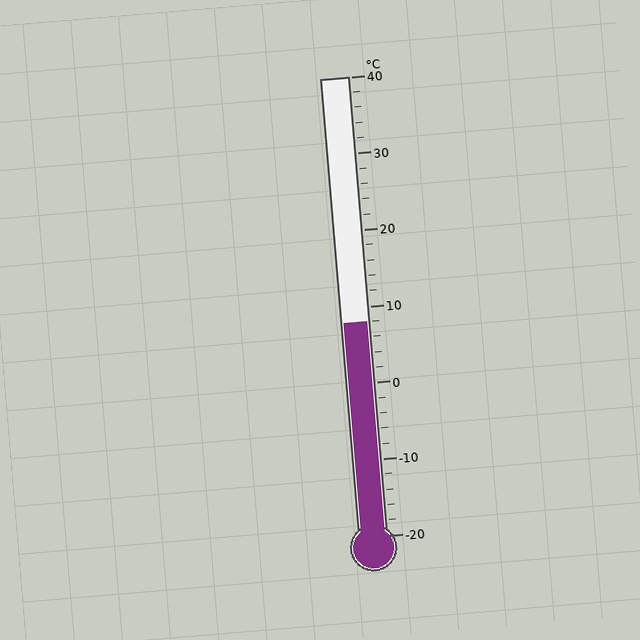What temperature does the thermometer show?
The thermometer shows approximately 8°C.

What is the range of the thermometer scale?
The thermometer scale ranges from -20°C to 40°C.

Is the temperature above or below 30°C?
The temperature is below 30°C.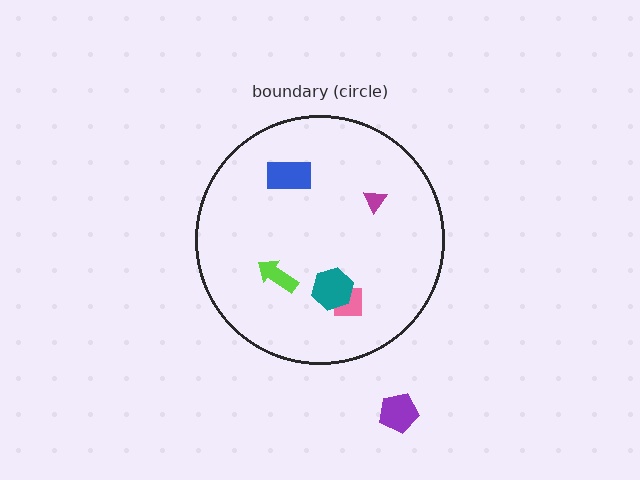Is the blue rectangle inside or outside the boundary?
Inside.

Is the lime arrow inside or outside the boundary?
Inside.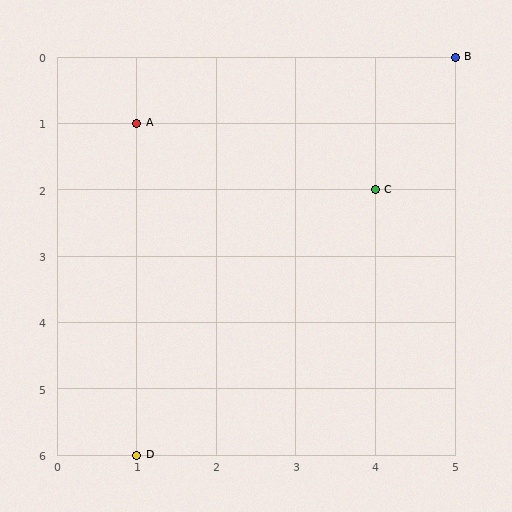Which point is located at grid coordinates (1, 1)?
Point A is at (1, 1).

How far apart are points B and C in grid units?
Points B and C are 1 column and 2 rows apart (about 2.2 grid units diagonally).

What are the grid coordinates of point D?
Point D is at grid coordinates (1, 6).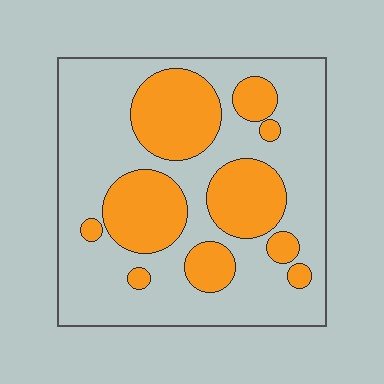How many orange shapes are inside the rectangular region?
10.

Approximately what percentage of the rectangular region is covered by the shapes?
Approximately 35%.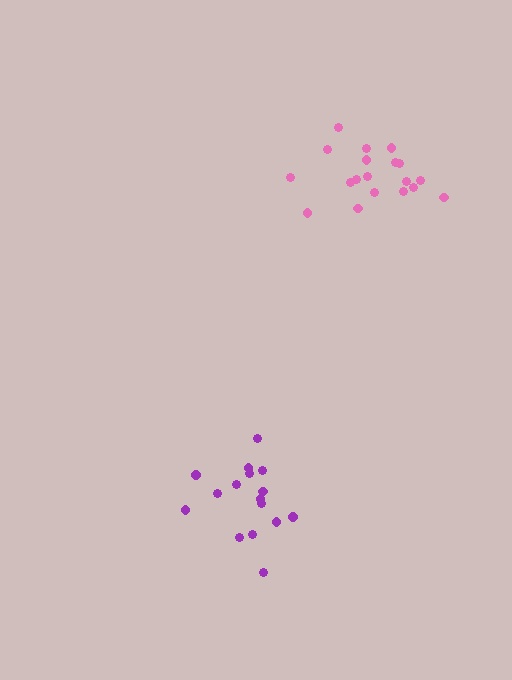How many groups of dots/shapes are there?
There are 2 groups.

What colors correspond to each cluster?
The clusters are colored: purple, pink.